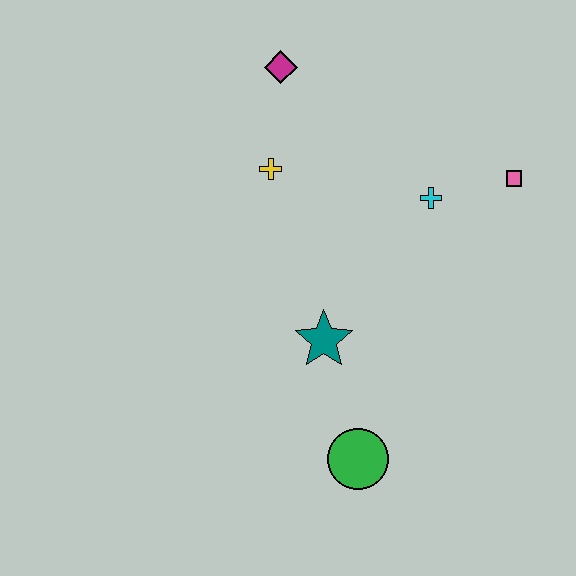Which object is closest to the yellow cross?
The magenta diamond is closest to the yellow cross.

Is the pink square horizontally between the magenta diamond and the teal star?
No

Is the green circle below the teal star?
Yes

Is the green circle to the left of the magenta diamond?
No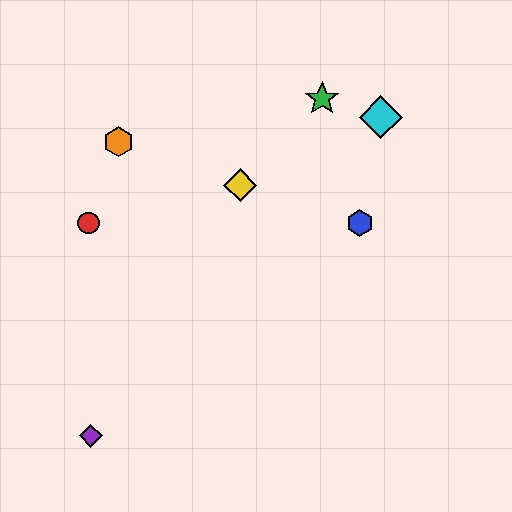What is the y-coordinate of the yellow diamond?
The yellow diamond is at y≈185.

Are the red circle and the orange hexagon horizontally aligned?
No, the red circle is at y≈223 and the orange hexagon is at y≈142.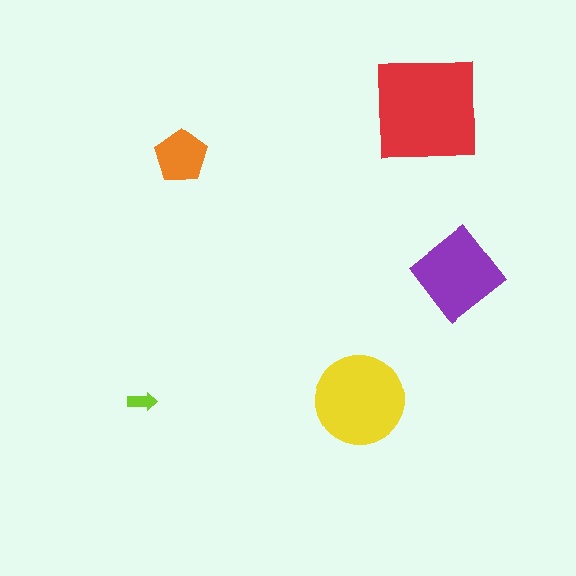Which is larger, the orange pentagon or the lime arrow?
The orange pentagon.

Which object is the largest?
The red square.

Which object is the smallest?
The lime arrow.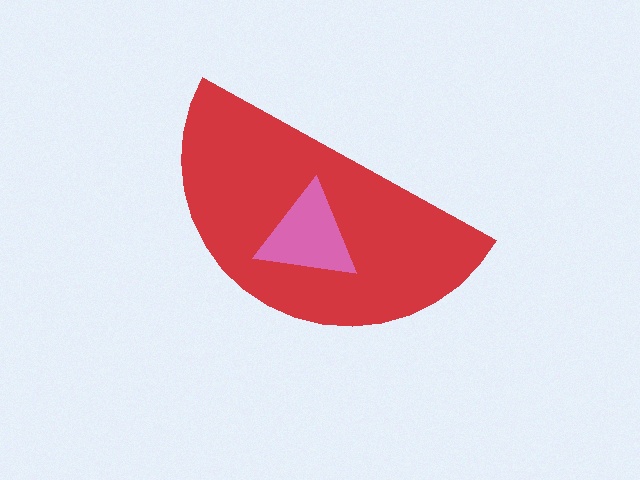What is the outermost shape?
The red semicircle.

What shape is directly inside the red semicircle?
The pink triangle.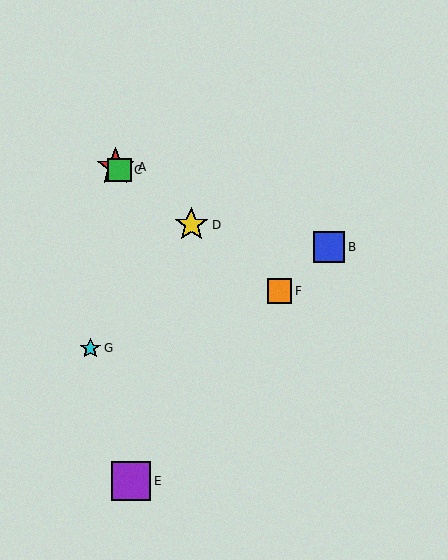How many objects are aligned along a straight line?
4 objects (A, C, D, F) are aligned along a straight line.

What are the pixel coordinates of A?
Object A is at (115, 167).